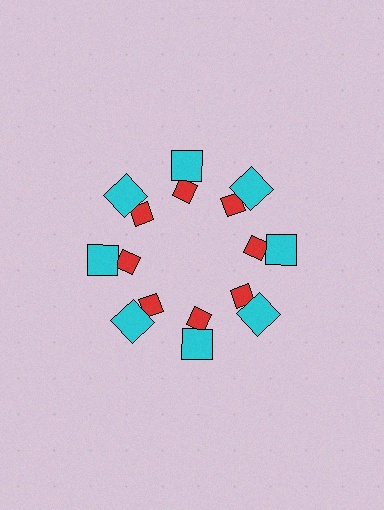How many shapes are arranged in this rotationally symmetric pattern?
There are 16 shapes, arranged in 8 groups of 2.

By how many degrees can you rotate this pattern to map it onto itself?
The pattern maps onto itself every 45 degrees of rotation.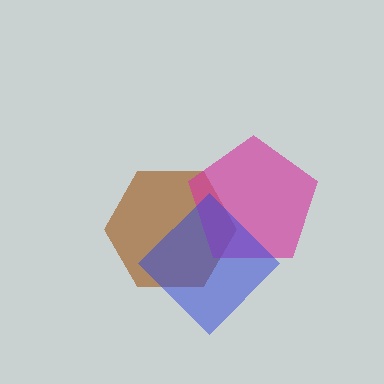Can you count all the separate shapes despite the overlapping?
Yes, there are 3 separate shapes.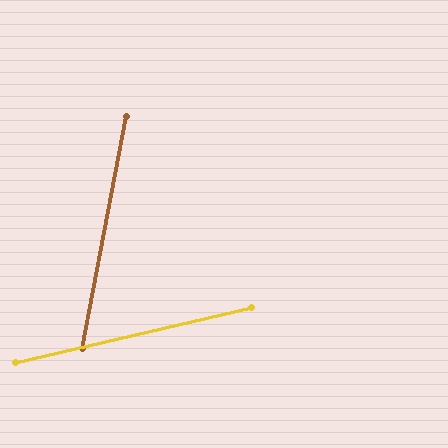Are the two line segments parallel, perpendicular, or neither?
Neither parallel nor perpendicular — they differ by about 66°.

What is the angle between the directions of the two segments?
Approximately 66 degrees.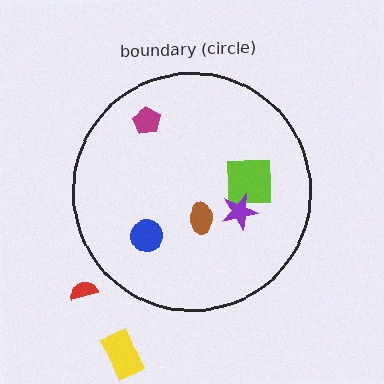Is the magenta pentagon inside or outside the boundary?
Inside.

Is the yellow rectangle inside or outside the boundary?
Outside.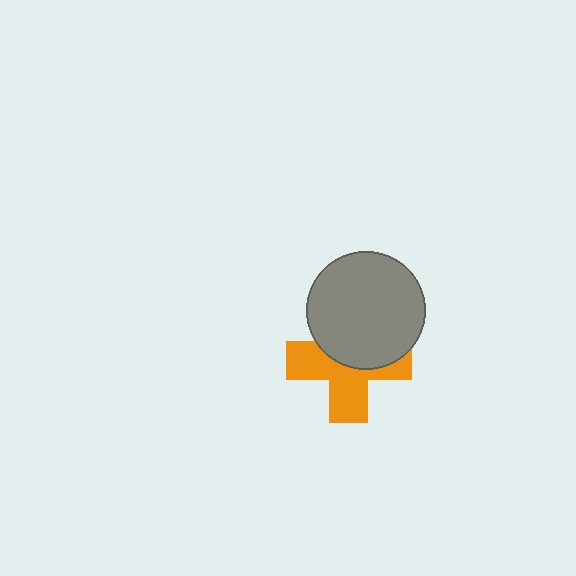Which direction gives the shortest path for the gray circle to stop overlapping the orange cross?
Moving up gives the shortest separation.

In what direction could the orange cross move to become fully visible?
The orange cross could move down. That would shift it out from behind the gray circle entirely.